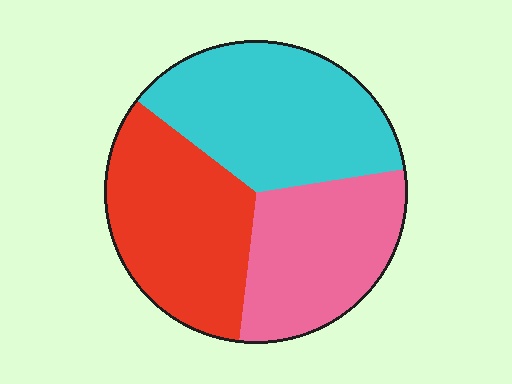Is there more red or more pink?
Red.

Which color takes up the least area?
Pink, at roughly 30%.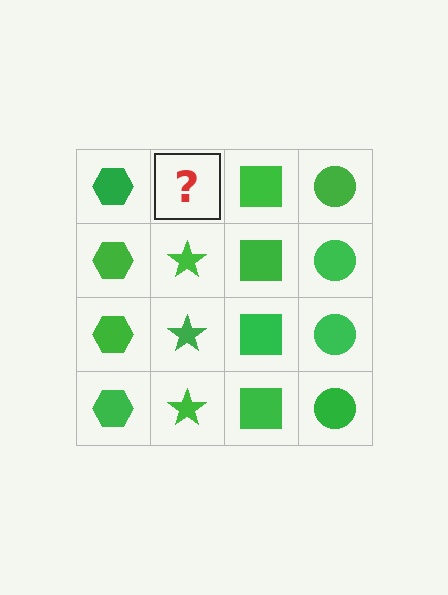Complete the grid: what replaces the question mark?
The question mark should be replaced with a green star.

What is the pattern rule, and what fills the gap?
The rule is that each column has a consistent shape. The gap should be filled with a green star.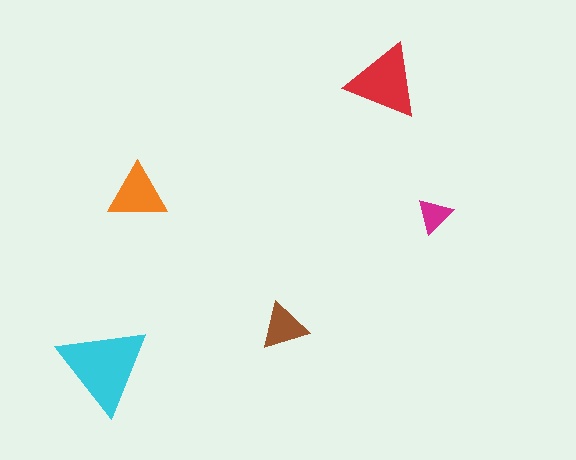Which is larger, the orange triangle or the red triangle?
The red one.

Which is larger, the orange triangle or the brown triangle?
The orange one.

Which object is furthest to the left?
The cyan triangle is leftmost.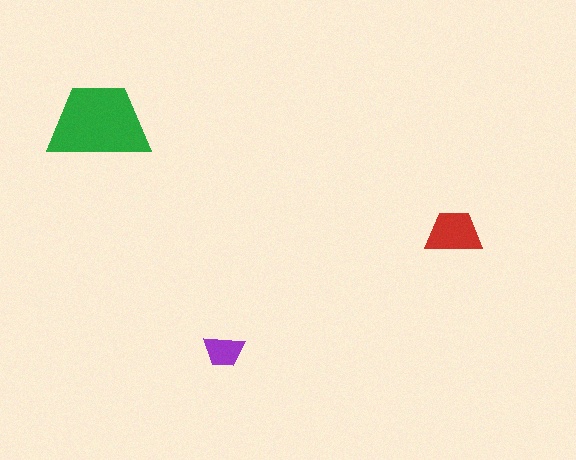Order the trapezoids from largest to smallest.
the green one, the red one, the purple one.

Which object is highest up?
The green trapezoid is topmost.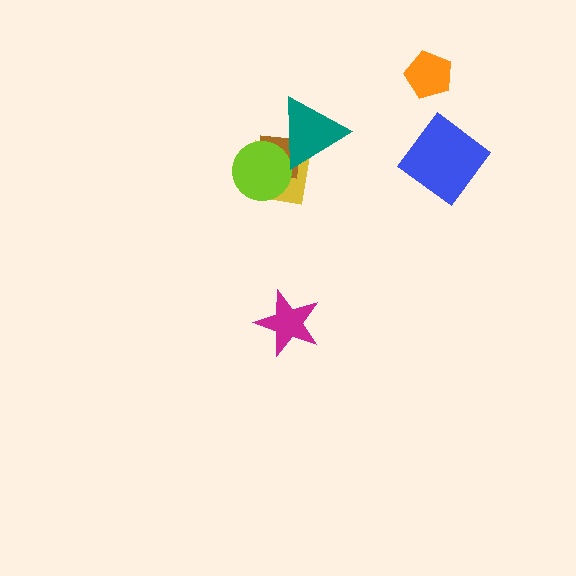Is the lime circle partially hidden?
Yes, it is partially covered by another shape.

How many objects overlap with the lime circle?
3 objects overlap with the lime circle.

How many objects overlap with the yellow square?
3 objects overlap with the yellow square.